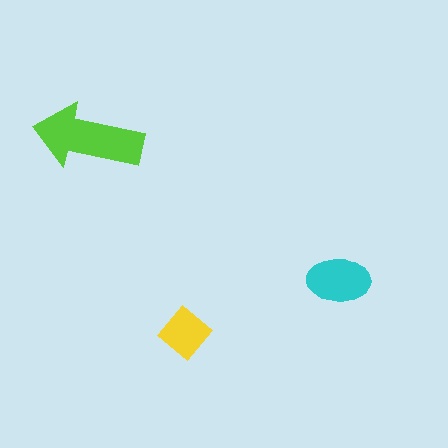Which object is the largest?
The lime arrow.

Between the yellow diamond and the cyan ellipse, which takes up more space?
The cyan ellipse.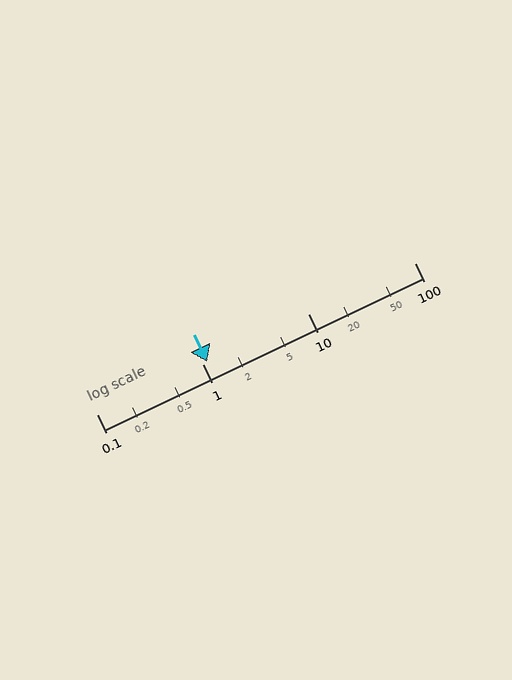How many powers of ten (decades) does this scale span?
The scale spans 3 decades, from 0.1 to 100.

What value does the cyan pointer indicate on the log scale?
The pointer indicates approximately 1.1.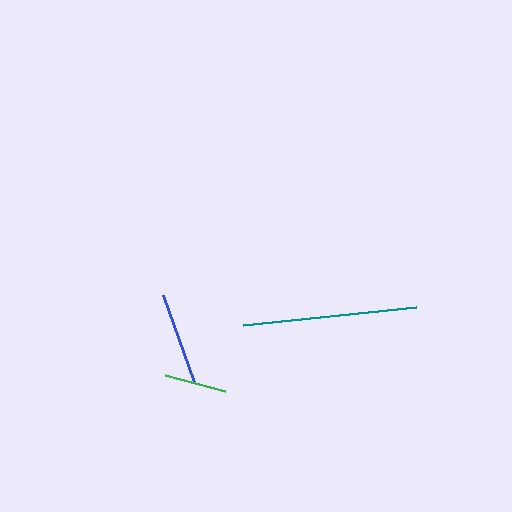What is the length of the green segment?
The green segment is approximately 62 pixels long.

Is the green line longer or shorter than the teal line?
The teal line is longer than the green line.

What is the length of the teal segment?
The teal segment is approximately 174 pixels long.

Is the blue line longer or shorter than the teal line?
The teal line is longer than the blue line.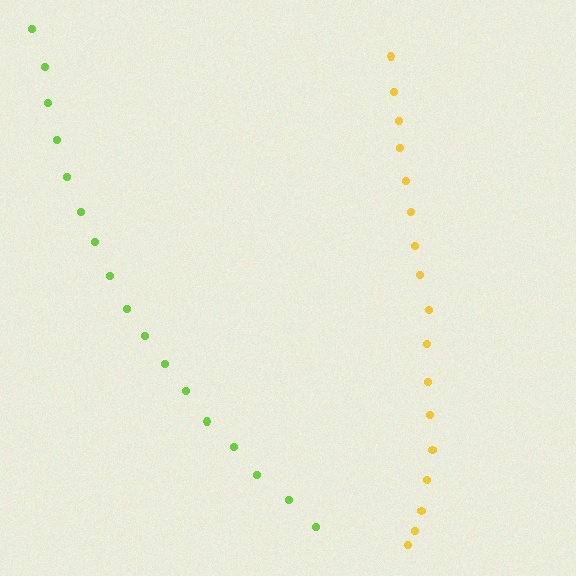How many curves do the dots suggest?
There are 2 distinct paths.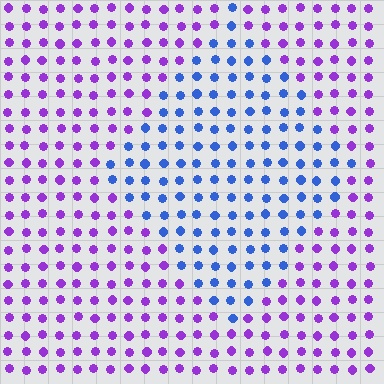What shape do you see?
I see a diamond.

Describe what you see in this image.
The image is filled with small purple elements in a uniform arrangement. A diamond-shaped region is visible where the elements are tinted to a slightly different hue, forming a subtle color boundary.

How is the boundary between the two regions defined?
The boundary is defined purely by a slight shift in hue (about 55 degrees). Spacing, size, and orientation are identical on both sides.